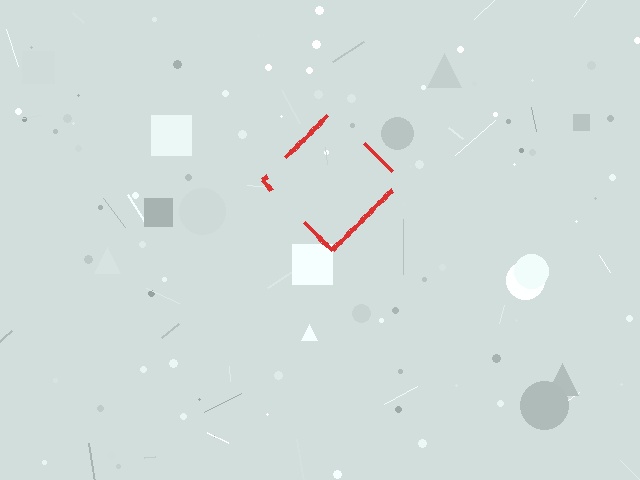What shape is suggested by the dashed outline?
The dashed outline suggests a diamond.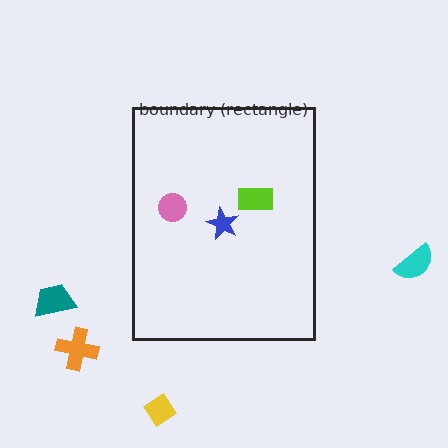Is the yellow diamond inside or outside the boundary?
Outside.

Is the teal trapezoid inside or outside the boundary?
Outside.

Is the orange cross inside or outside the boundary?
Outside.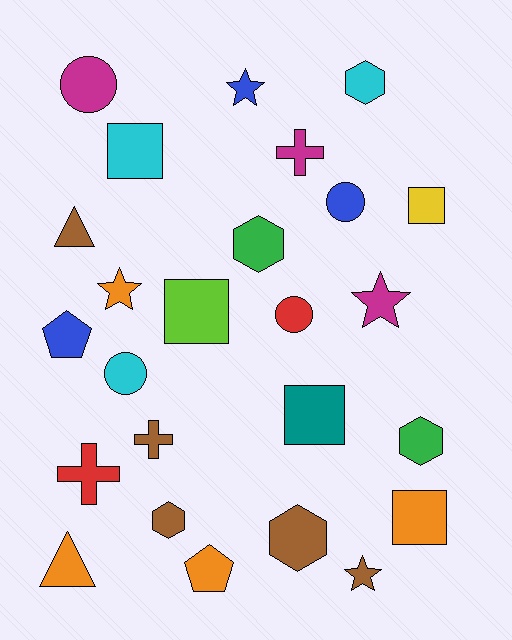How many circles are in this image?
There are 4 circles.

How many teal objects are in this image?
There is 1 teal object.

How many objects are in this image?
There are 25 objects.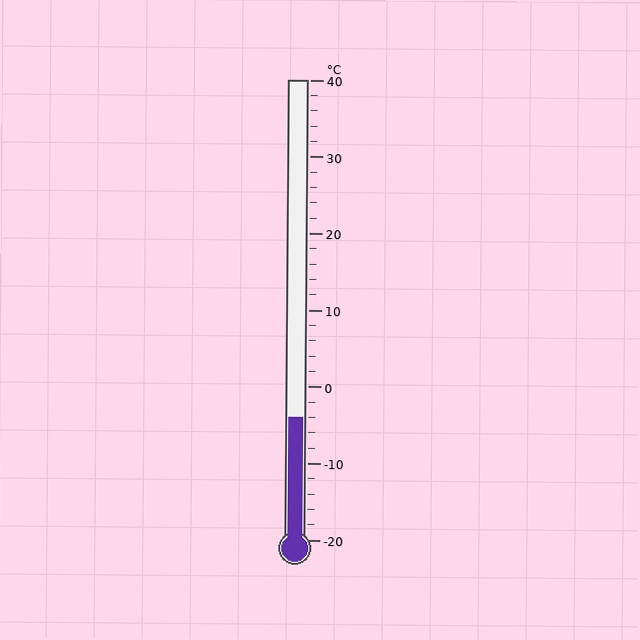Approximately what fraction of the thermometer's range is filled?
The thermometer is filled to approximately 25% of its range.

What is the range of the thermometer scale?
The thermometer scale ranges from -20°C to 40°C.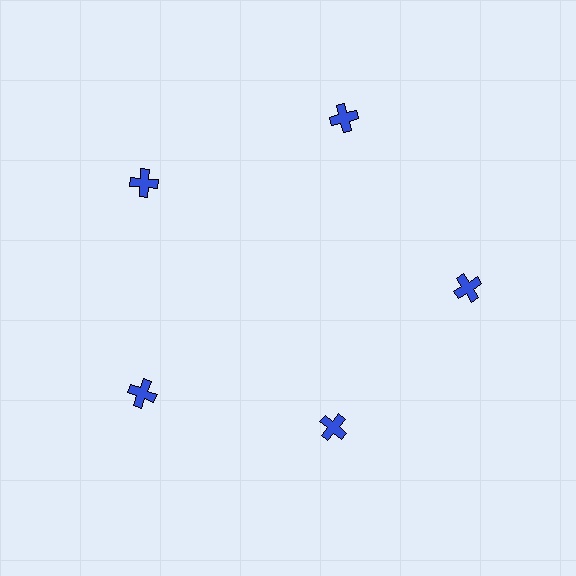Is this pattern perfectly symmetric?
No. The 5 blue crosses are arranged in a ring, but one element near the 5 o'clock position is pulled inward toward the center, breaking the 5-fold rotational symmetry.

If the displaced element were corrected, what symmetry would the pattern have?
It would have 5-fold rotational symmetry — the pattern would map onto itself every 72 degrees.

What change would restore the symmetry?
The symmetry would be restored by moving it outward, back onto the ring so that all 5 crosses sit at equal angles and equal distance from the center.